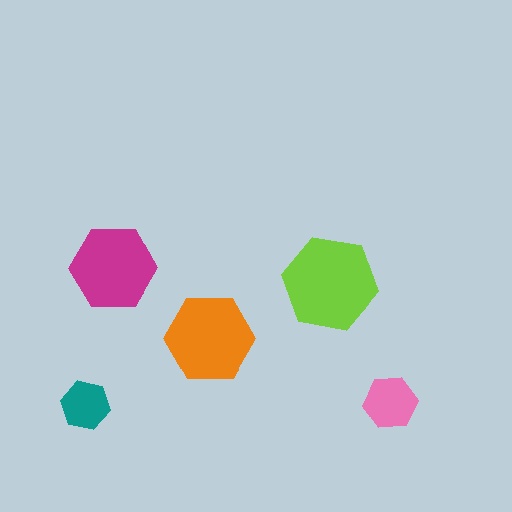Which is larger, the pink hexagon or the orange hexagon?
The orange one.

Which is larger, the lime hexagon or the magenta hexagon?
The lime one.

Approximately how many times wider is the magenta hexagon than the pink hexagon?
About 1.5 times wider.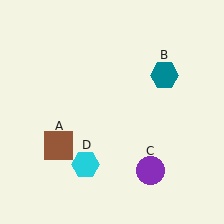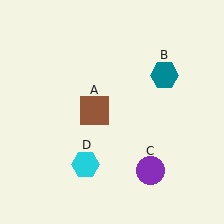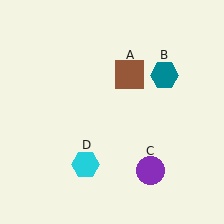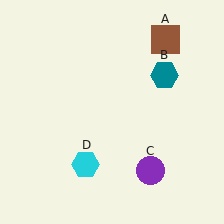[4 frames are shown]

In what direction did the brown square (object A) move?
The brown square (object A) moved up and to the right.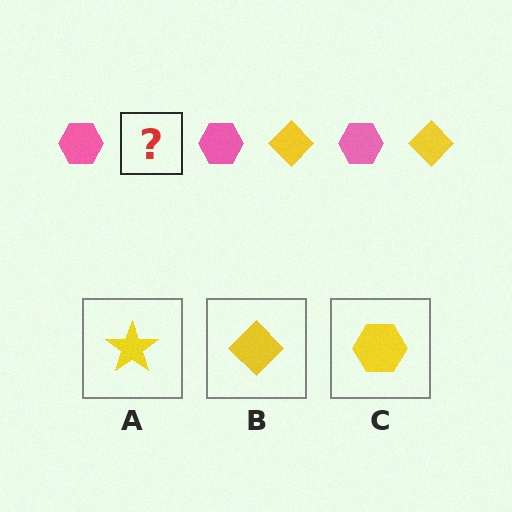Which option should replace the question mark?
Option B.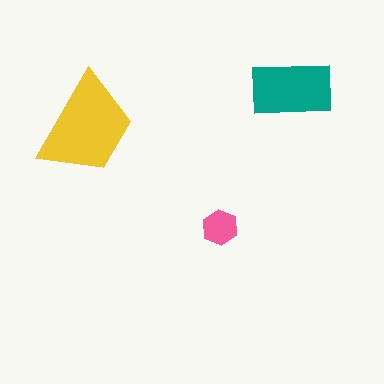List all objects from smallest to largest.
The pink hexagon, the teal rectangle, the yellow trapezoid.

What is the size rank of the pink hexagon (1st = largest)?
3rd.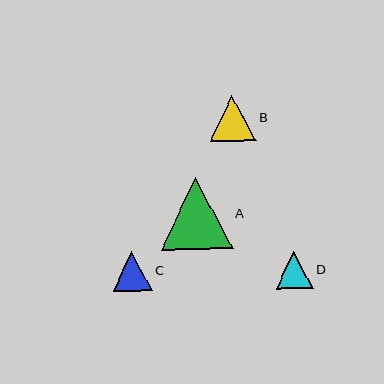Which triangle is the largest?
Triangle A is the largest with a size of approximately 72 pixels.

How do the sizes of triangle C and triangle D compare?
Triangle C and triangle D are approximately the same size.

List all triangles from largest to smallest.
From largest to smallest: A, B, C, D.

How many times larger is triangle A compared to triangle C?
Triangle A is approximately 1.8 times the size of triangle C.